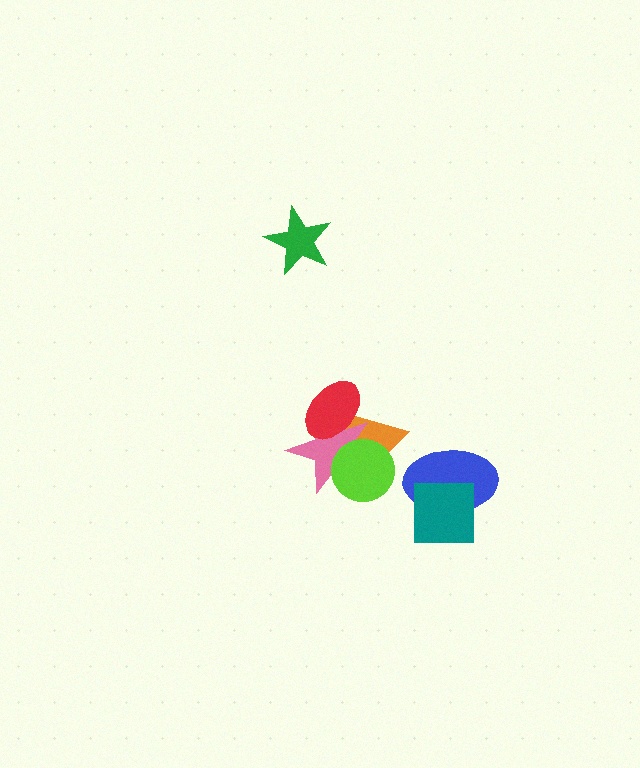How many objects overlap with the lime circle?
2 objects overlap with the lime circle.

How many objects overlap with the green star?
0 objects overlap with the green star.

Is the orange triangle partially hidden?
Yes, it is partially covered by another shape.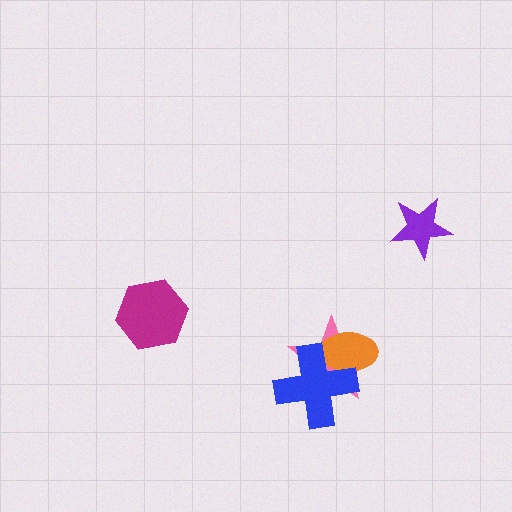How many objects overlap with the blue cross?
2 objects overlap with the blue cross.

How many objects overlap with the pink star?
2 objects overlap with the pink star.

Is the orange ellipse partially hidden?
Yes, it is partially covered by another shape.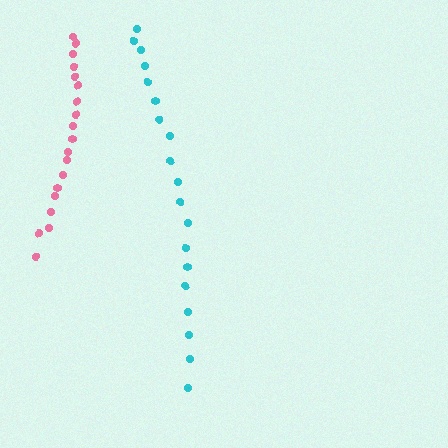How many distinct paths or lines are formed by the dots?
There are 2 distinct paths.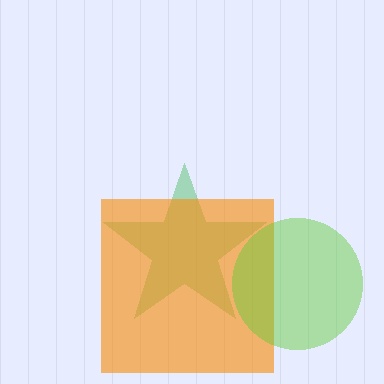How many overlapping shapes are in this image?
There are 3 overlapping shapes in the image.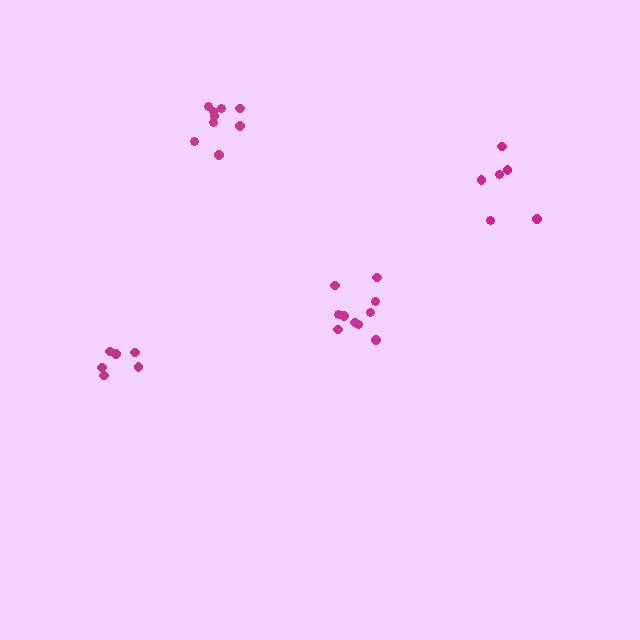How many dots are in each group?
Group 1: 6 dots, Group 2: 10 dots, Group 3: 6 dots, Group 4: 9 dots (31 total).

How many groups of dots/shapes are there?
There are 4 groups.